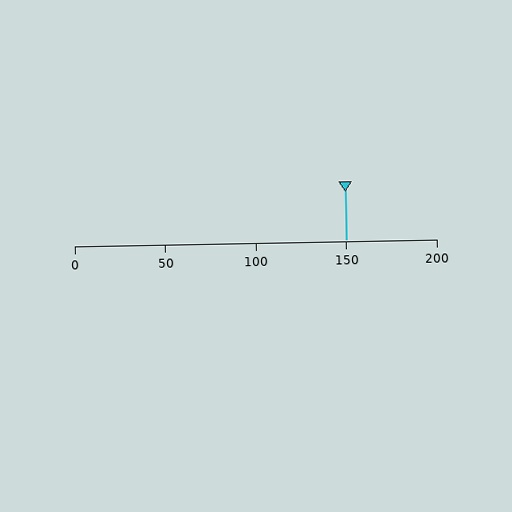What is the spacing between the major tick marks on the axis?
The major ticks are spaced 50 apart.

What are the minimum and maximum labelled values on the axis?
The axis runs from 0 to 200.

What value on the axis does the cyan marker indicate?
The marker indicates approximately 150.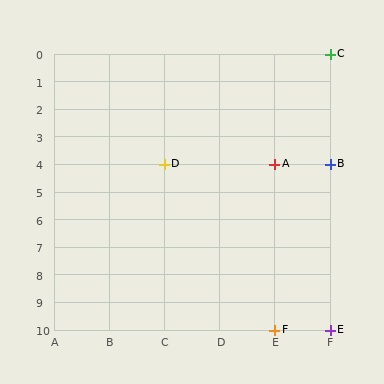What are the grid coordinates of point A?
Point A is at grid coordinates (E, 4).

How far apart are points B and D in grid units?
Points B and D are 3 columns apart.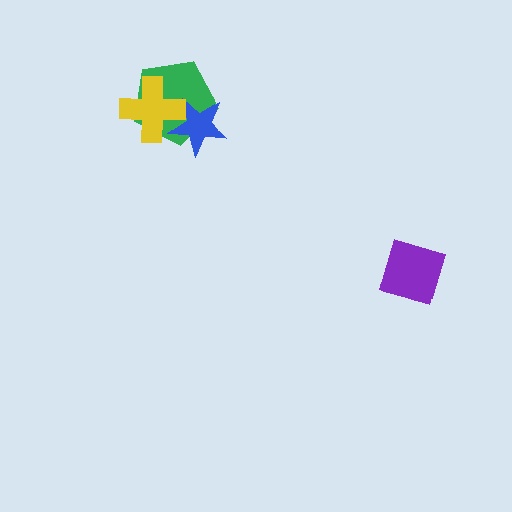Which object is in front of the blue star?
The yellow cross is in front of the blue star.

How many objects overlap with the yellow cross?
2 objects overlap with the yellow cross.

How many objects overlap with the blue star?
2 objects overlap with the blue star.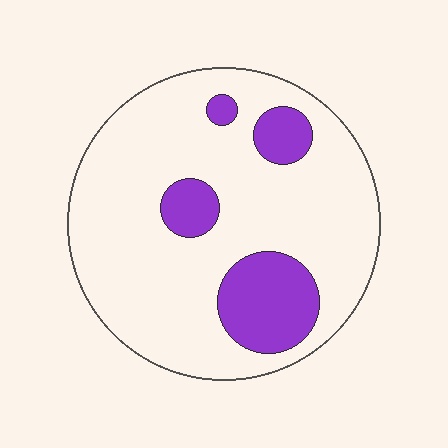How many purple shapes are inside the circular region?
4.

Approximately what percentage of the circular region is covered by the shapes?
Approximately 20%.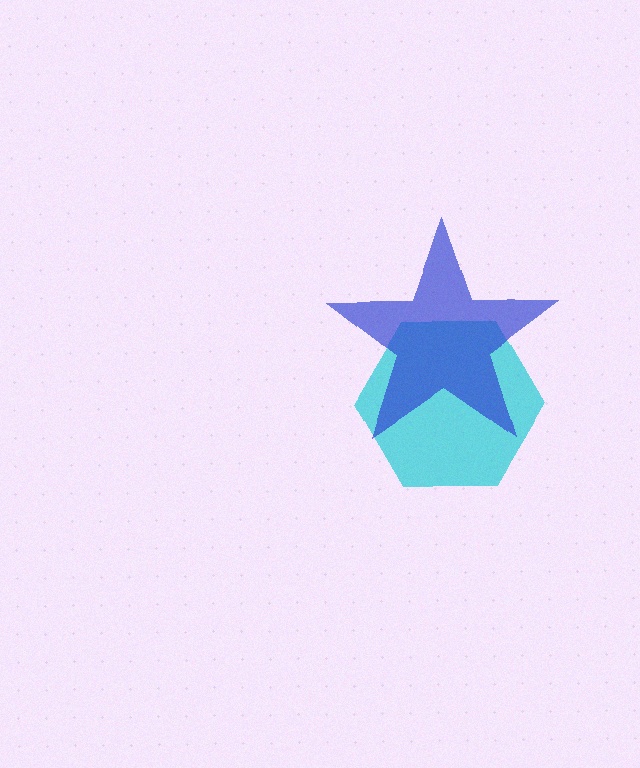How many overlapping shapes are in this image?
There are 2 overlapping shapes in the image.